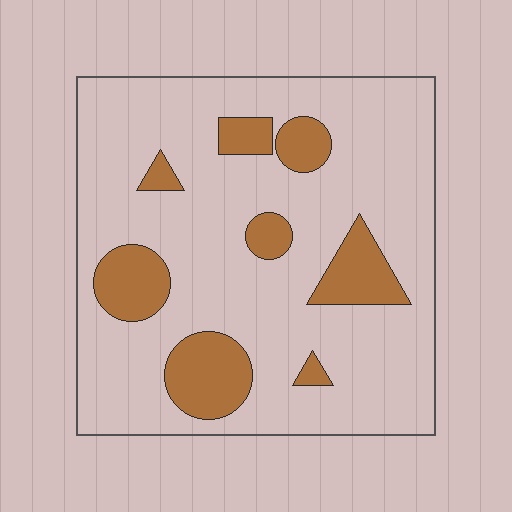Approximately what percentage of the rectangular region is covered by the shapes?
Approximately 20%.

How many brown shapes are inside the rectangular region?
8.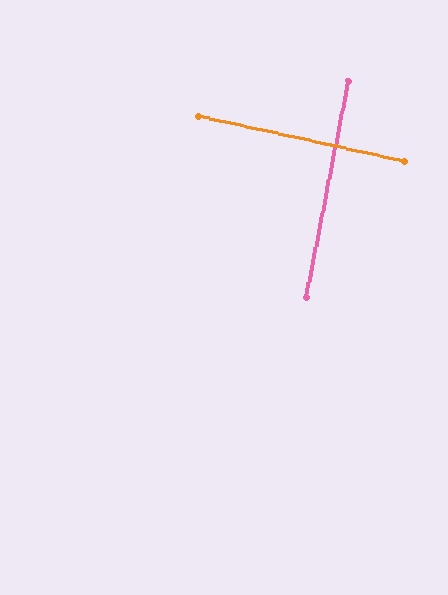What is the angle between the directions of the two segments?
Approximately 88 degrees.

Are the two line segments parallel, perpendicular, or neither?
Perpendicular — they meet at approximately 88°.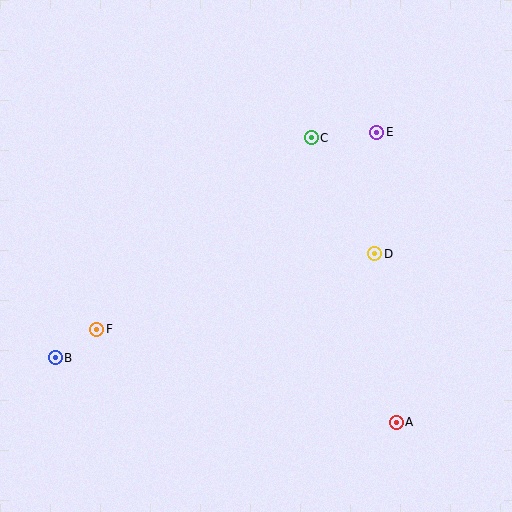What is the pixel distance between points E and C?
The distance between E and C is 66 pixels.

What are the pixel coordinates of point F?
Point F is at (97, 329).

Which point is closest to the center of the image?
Point D at (375, 254) is closest to the center.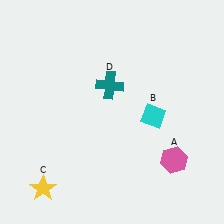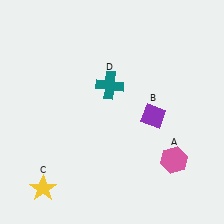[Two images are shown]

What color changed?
The diamond (B) changed from cyan in Image 1 to purple in Image 2.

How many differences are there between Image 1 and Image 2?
There is 1 difference between the two images.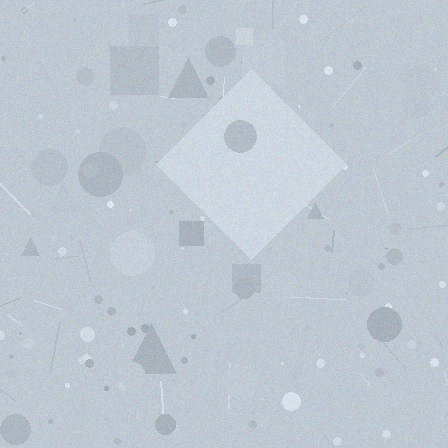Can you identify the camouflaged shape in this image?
The camouflaged shape is a diamond.